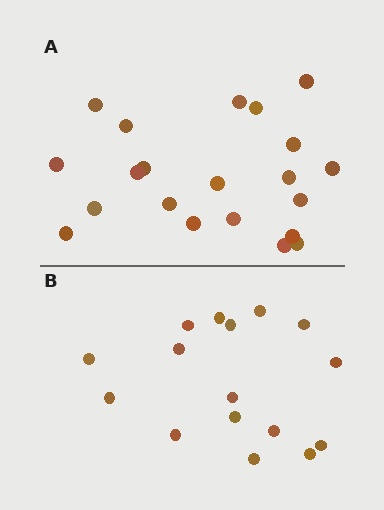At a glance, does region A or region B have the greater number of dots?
Region A (the top region) has more dots.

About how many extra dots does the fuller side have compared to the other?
Region A has about 5 more dots than region B.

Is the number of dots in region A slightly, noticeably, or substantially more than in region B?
Region A has noticeably more, but not dramatically so. The ratio is roughly 1.3 to 1.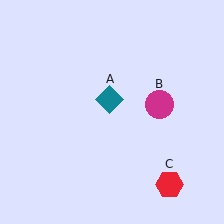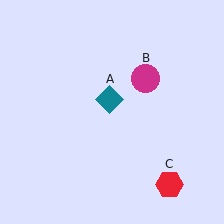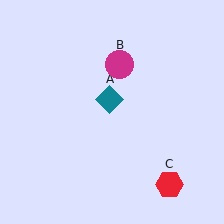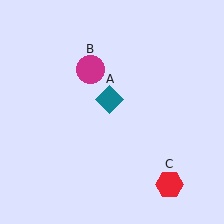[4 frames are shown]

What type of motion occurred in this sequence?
The magenta circle (object B) rotated counterclockwise around the center of the scene.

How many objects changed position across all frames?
1 object changed position: magenta circle (object B).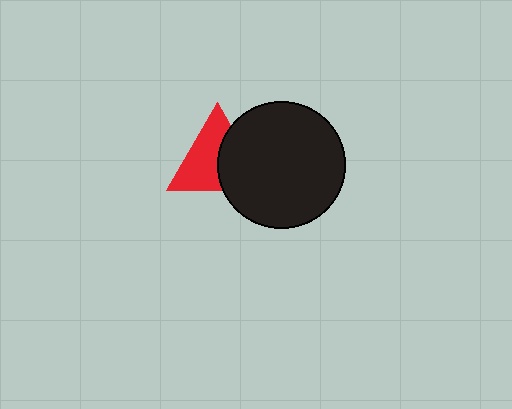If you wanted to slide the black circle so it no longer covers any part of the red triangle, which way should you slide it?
Slide it right — that is the most direct way to separate the two shapes.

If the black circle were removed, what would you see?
You would see the complete red triangle.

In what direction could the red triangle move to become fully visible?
The red triangle could move left. That would shift it out from behind the black circle entirely.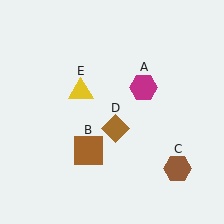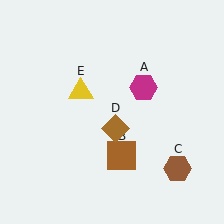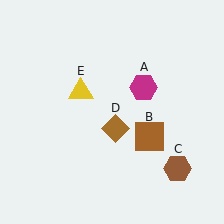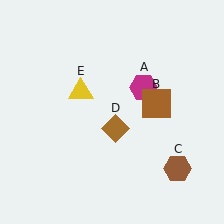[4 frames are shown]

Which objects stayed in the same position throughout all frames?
Magenta hexagon (object A) and brown hexagon (object C) and brown diamond (object D) and yellow triangle (object E) remained stationary.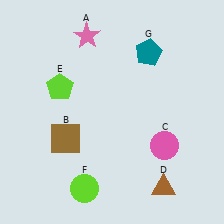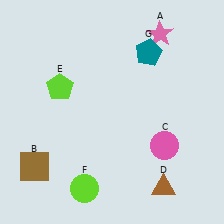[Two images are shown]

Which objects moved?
The objects that moved are: the pink star (A), the brown square (B).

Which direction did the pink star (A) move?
The pink star (A) moved right.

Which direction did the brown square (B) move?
The brown square (B) moved left.